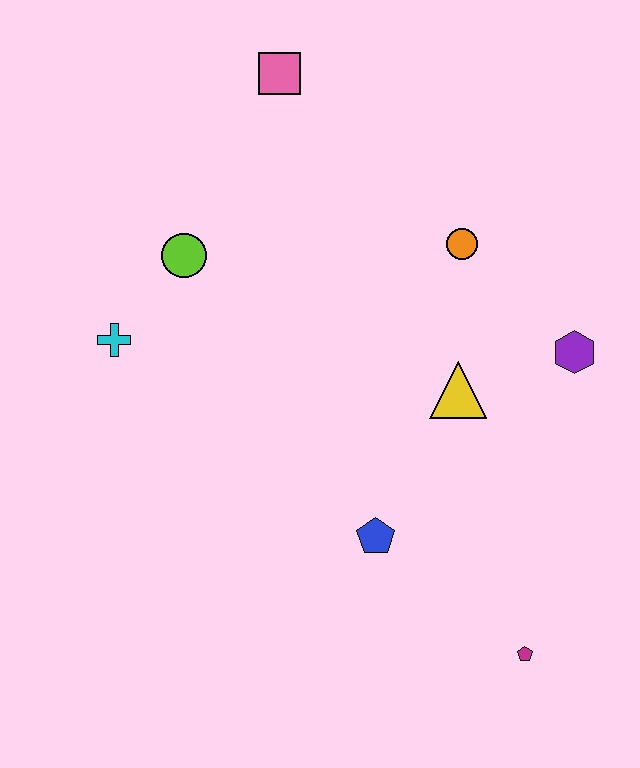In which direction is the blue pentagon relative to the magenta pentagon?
The blue pentagon is to the left of the magenta pentagon.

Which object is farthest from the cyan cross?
The magenta pentagon is farthest from the cyan cross.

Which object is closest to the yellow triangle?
The purple hexagon is closest to the yellow triangle.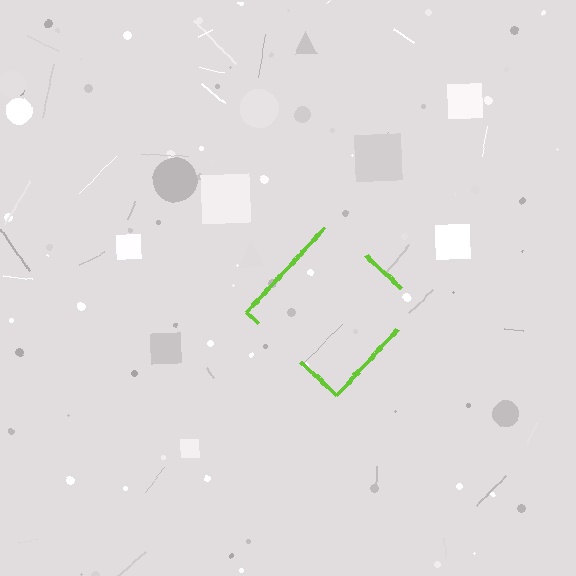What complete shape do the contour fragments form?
The contour fragments form a diamond.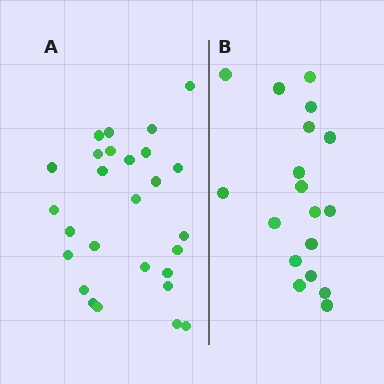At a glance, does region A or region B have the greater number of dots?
Region A (the left region) has more dots.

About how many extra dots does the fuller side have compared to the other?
Region A has roughly 8 or so more dots than region B.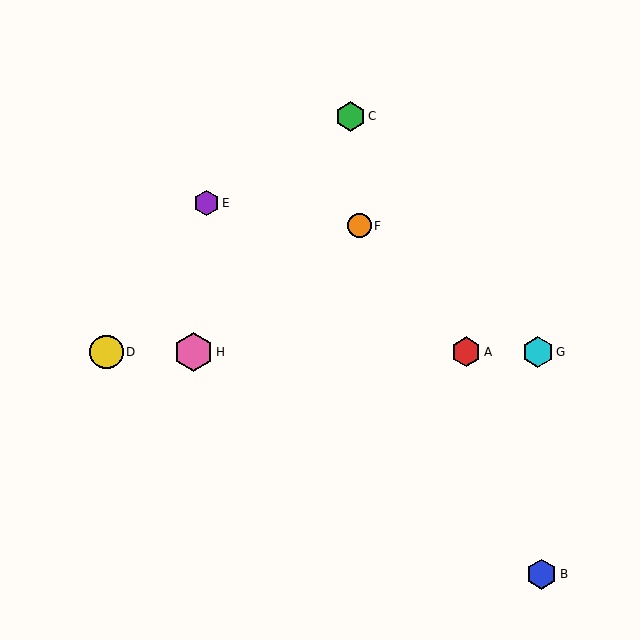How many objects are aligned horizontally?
4 objects (A, D, G, H) are aligned horizontally.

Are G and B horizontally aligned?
No, G is at y≈352 and B is at y≈574.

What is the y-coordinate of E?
Object E is at y≈203.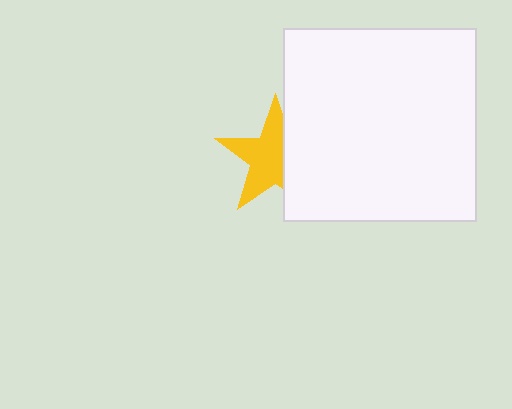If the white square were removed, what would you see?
You would see the complete yellow star.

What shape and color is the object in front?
The object in front is a white square.